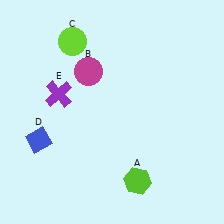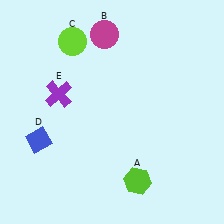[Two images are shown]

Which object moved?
The magenta circle (B) moved up.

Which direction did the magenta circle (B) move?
The magenta circle (B) moved up.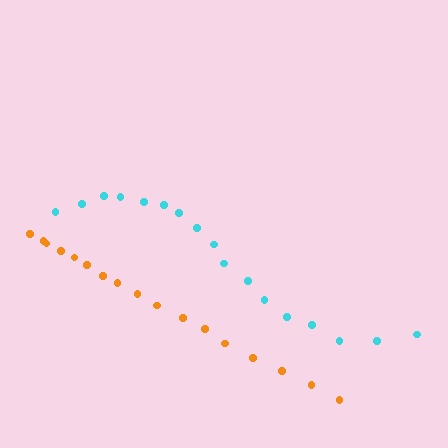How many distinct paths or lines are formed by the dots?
There are 2 distinct paths.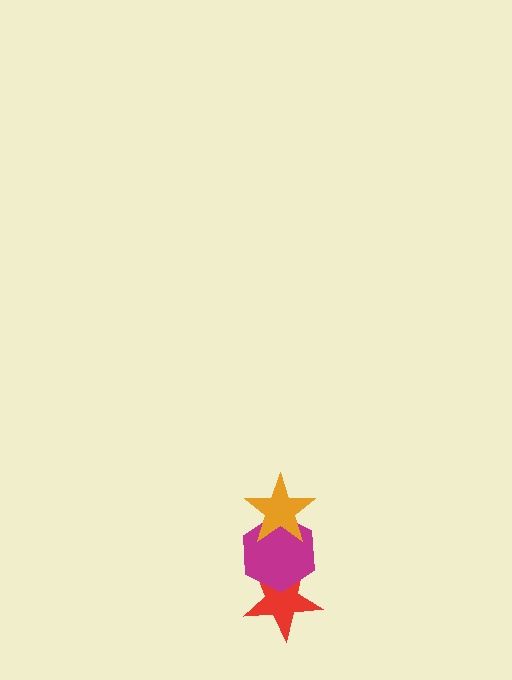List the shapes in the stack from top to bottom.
From top to bottom: the orange star, the magenta hexagon, the red star.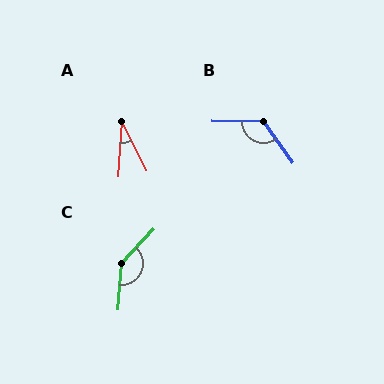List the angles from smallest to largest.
A (30°), B (126°), C (141°).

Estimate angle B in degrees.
Approximately 126 degrees.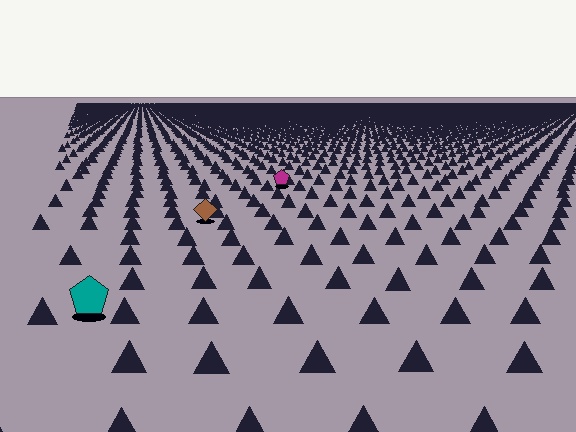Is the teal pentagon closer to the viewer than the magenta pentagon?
Yes. The teal pentagon is closer — you can tell from the texture gradient: the ground texture is coarser near it.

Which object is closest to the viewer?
The teal pentagon is closest. The texture marks near it are larger and more spread out.